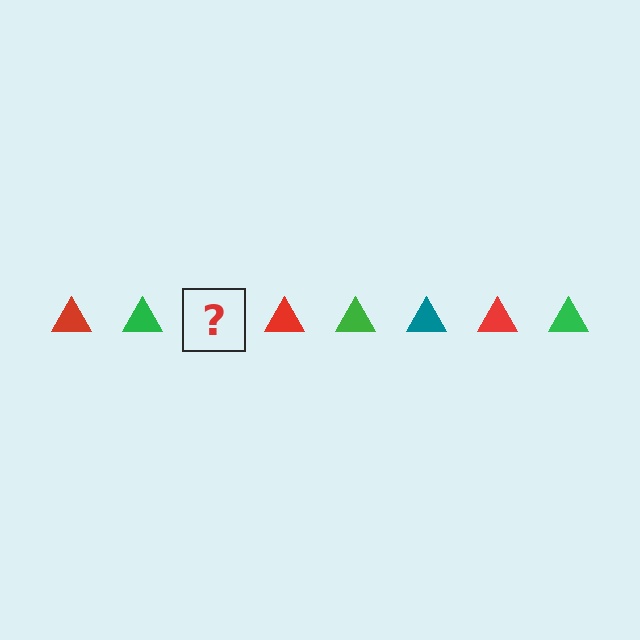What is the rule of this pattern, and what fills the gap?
The rule is that the pattern cycles through red, green, teal triangles. The gap should be filled with a teal triangle.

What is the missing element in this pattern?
The missing element is a teal triangle.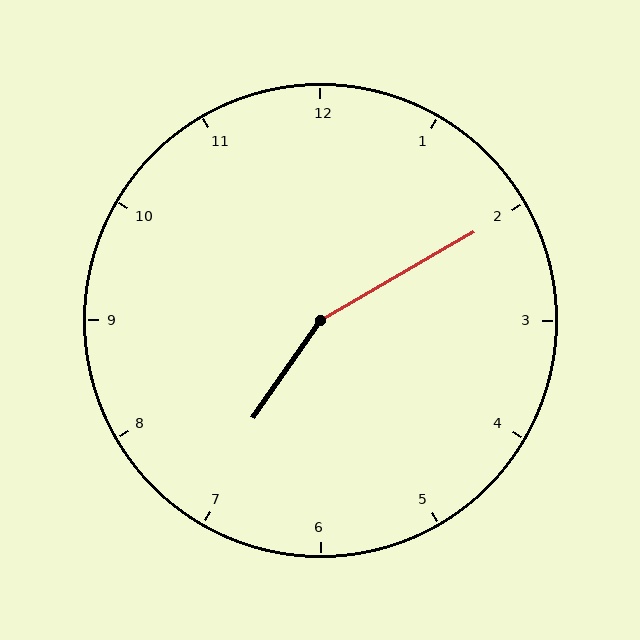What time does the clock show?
7:10.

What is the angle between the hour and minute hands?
Approximately 155 degrees.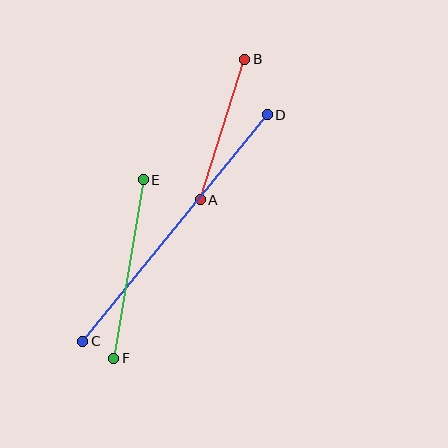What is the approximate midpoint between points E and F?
The midpoint is at approximately (128, 269) pixels.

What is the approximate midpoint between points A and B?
The midpoint is at approximately (222, 129) pixels.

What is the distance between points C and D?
The distance is approximately 292 pixels.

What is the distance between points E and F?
The distance is approximately 181 pixels.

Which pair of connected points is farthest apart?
Points C and D are farthest apart.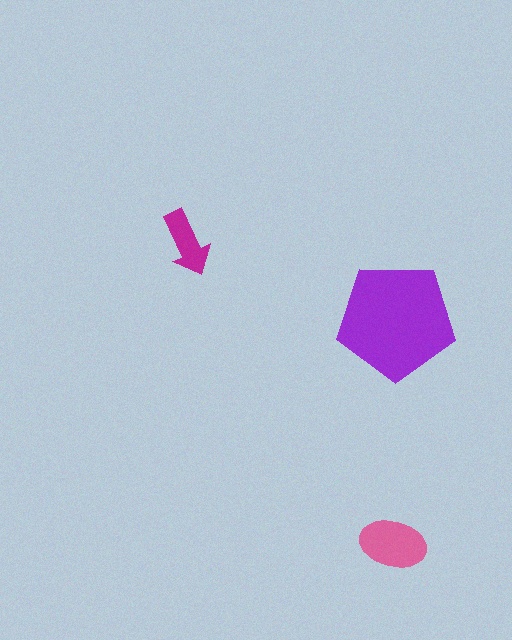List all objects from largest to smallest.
The purple pentagon, the pink ellipse, the magenta arrow.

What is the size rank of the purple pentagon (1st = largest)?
1st.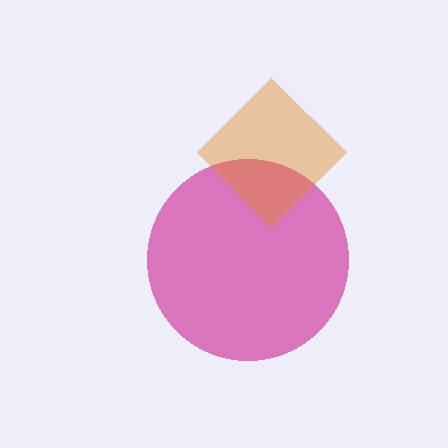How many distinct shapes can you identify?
There are 2 distinct shapes: a magenta circle, an orange diamond.